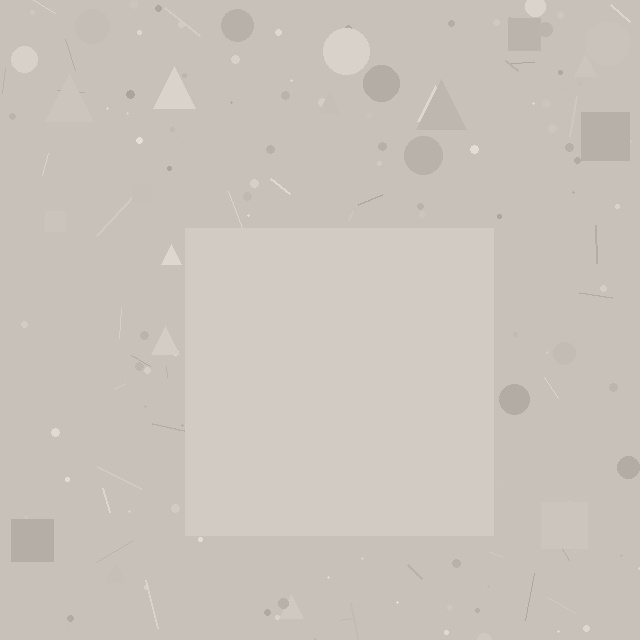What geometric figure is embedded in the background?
A square is embedded in the background.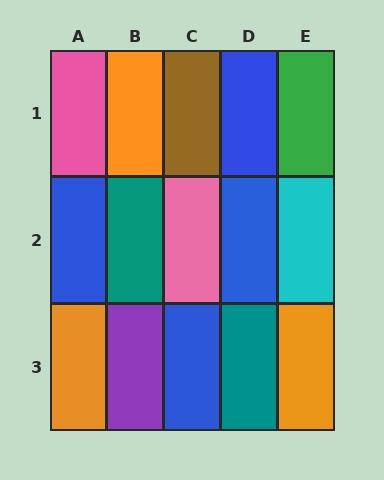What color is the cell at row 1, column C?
Brown.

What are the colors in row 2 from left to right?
Blue, teal, pink, blue, cyan.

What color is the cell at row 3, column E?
Orange.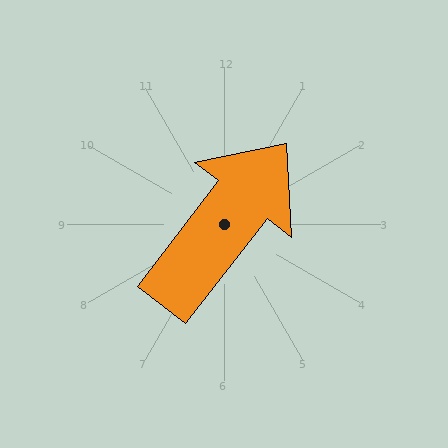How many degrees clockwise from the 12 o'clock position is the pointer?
Approximately 38 degrees.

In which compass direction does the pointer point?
Northeast.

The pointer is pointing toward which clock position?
Roughly 1 o'clock.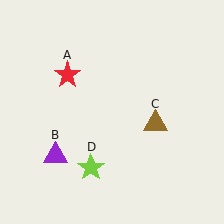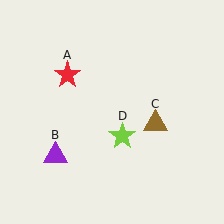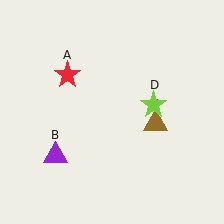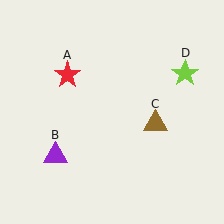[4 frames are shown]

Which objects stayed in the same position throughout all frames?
Red star (object A) and purple triangle (object B) and brown triangle (object C) remained stationary.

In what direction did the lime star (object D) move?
The lime star (object D) moved up and to the right.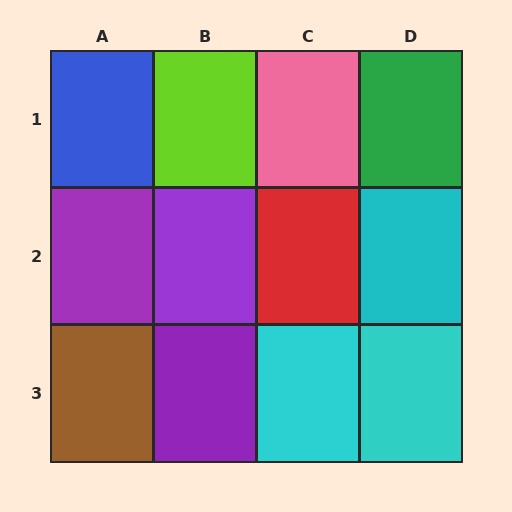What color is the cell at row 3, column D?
Cyan.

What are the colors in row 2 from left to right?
Purple, purple, red, cyan.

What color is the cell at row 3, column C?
Cyan.